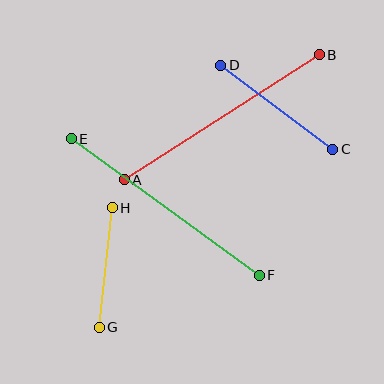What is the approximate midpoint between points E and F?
The midpoint is at approximately (165, 207) pixels.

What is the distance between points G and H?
The distance is approximately 120 pixels.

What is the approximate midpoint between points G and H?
The midpoint is at approximately (106, 268) pixels.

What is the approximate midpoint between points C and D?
The midpoint is at approximately (277, 107) pixels.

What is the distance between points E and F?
The distance is approximately 233 pixels.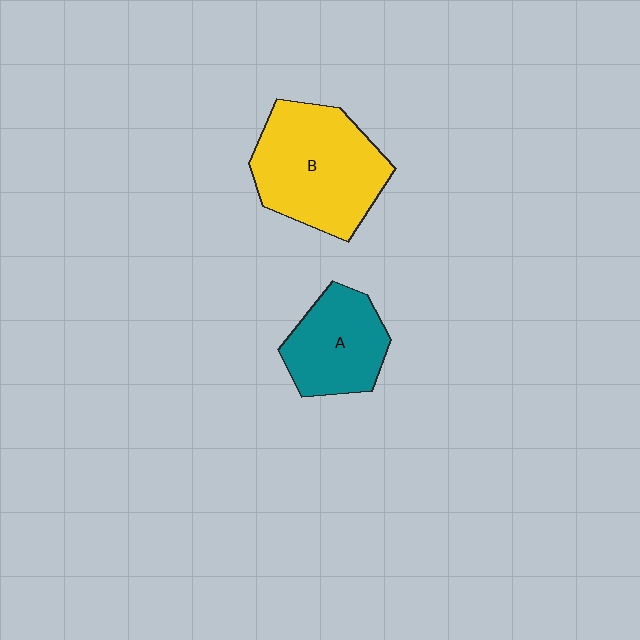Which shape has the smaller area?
Shape A (teal).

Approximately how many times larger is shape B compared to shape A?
Approximately 1.5 times.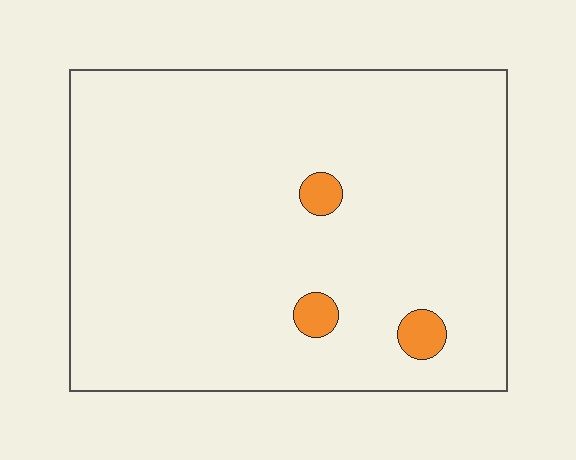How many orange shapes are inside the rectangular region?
3.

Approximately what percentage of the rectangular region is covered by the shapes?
Approximately 5%.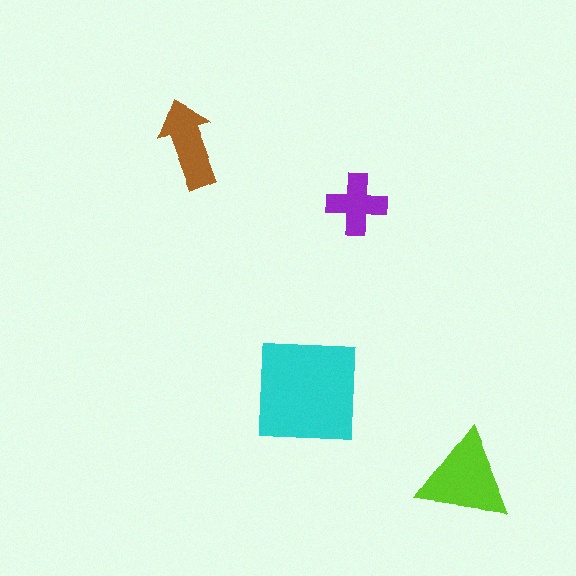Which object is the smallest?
The purple cross.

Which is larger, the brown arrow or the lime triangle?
The lime triangle.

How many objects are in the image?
There are 4 objects in the image.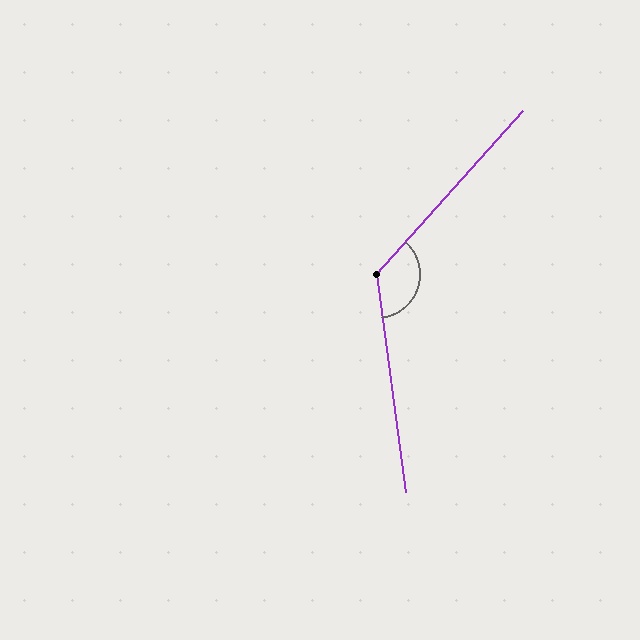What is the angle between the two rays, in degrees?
Approximately 131 degrees.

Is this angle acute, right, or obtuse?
It is obtuse.